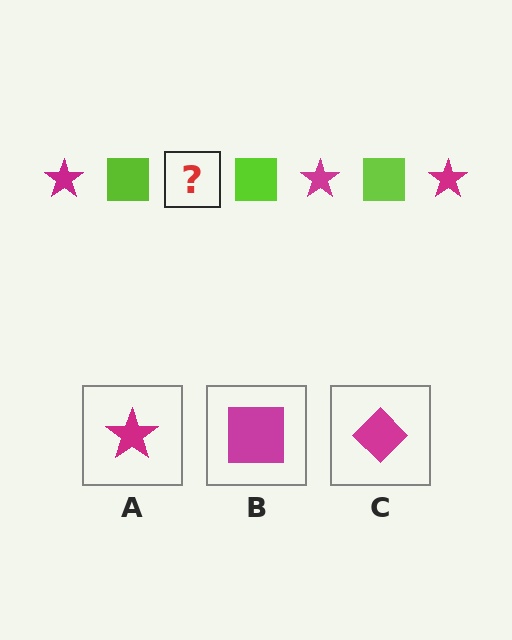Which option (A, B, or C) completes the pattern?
A.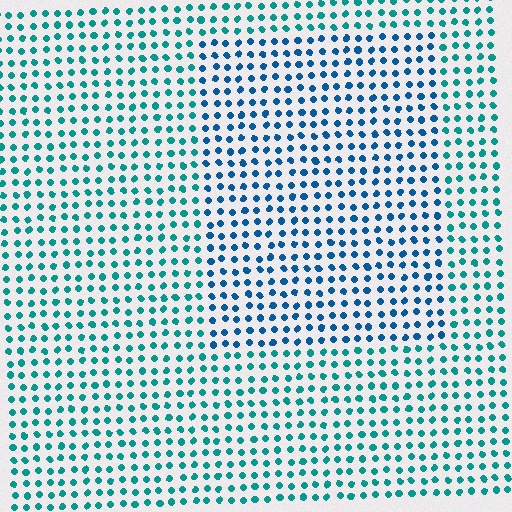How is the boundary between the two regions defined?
The boundary is defined purely by a slight shift in hue (about 31 degrees). Spacing, size, and orientation are identical on both sides.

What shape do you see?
I see a rectangle.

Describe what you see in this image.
The image is filled with small teal elements in a uniform arrangement. A rectangle-shaped region is visible where the elements are tinted to a slightly different hue, forming a subtle color boundary.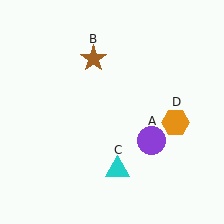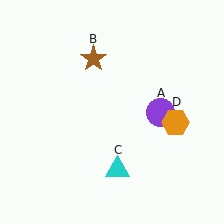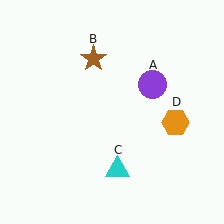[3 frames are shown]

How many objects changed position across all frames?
1 object changed position: purple circle (object A).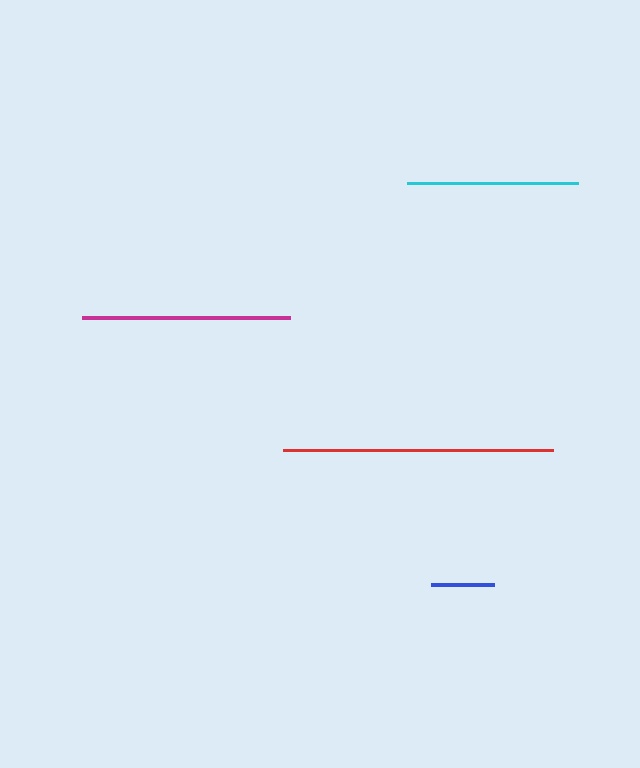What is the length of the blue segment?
The blue segment is approximately 63 pixels long.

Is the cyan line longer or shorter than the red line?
The red line is longer than the cyan line.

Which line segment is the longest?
The red line is the longest at approximately 271 pixels.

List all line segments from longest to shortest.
From longest to shortest: red, magenta, cyan, blue.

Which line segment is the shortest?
The blue line is the shortest at approximately 63 pixels.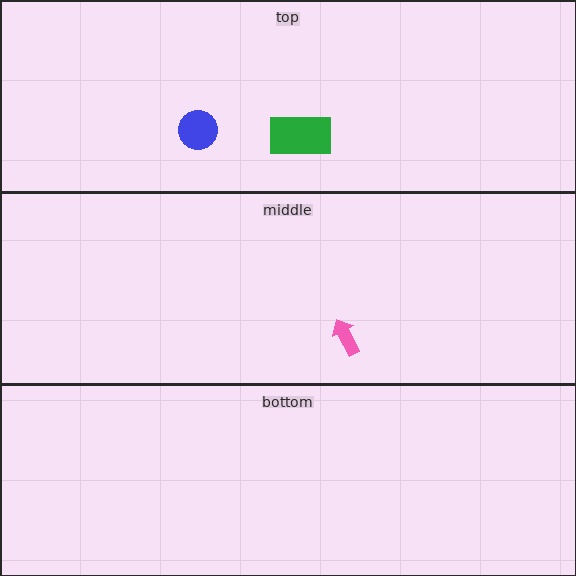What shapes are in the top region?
The blue circle, the green rectangle.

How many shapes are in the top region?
2.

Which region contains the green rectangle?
The top region.